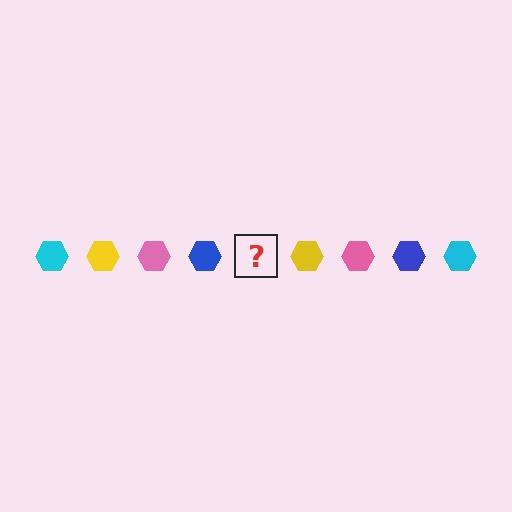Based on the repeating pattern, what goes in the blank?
The blank should be a cyan hexagon.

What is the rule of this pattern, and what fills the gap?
The rule is that the pattern cycles through cyan, yellow, pink, blue hexagons. The gap should be filled with a cyan hexagon.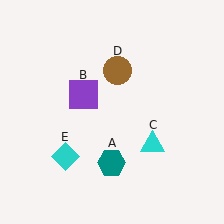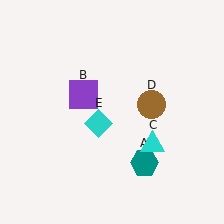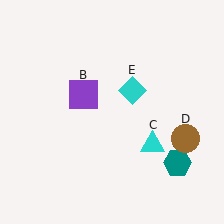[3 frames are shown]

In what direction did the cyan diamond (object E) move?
The cyan diamond (object E) moved up and to the right.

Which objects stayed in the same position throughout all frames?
Purple square (object B) and cyan triangle (object C) remained stationary.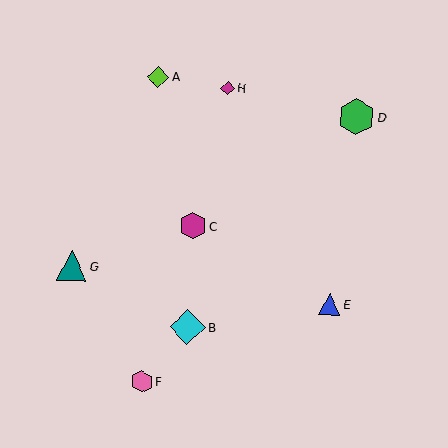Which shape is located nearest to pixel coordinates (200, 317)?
The cyan diamond (labeled B) at (187, 327) is nearest to that location.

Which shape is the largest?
The green hexagon (labeled D) is the largest.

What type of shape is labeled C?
Shape C is a magenta hexagon.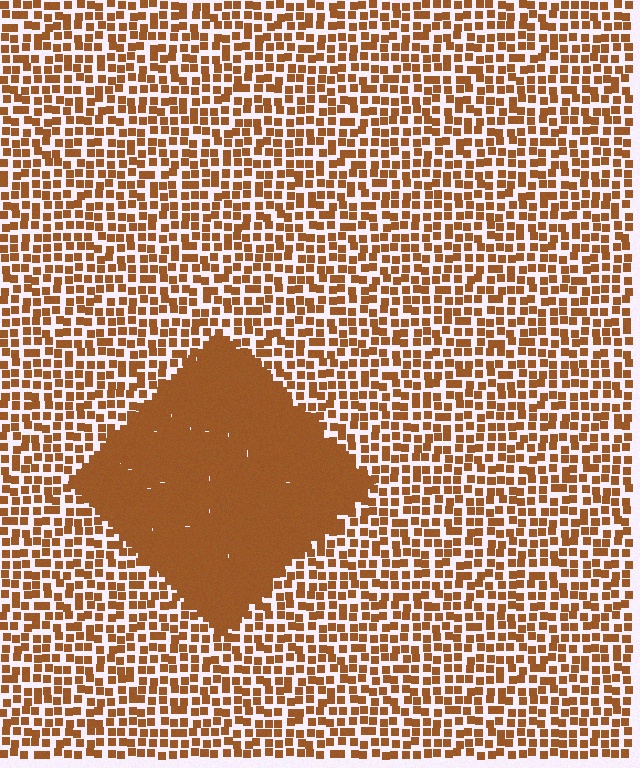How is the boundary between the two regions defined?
The boundary is defined by a change in element density (approximately 2.8x ratio). All elements are the same color, size, and shape.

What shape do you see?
I see a diamond.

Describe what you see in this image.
The image contains small brown elements arranged at two different densities. A diamond-shaped region is visible where the elements are more densely packed than the surrounding area.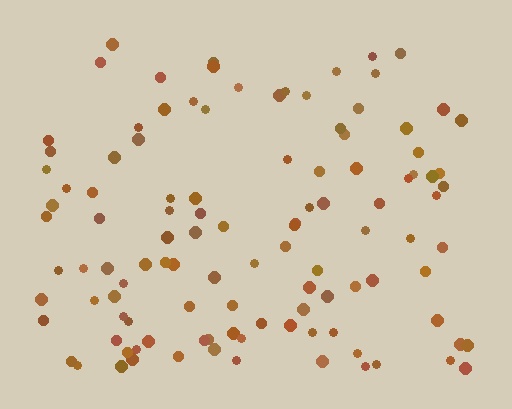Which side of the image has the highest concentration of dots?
The bottom.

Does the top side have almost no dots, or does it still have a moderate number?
Still a moderate number, just noticeably fewer than the bottom.